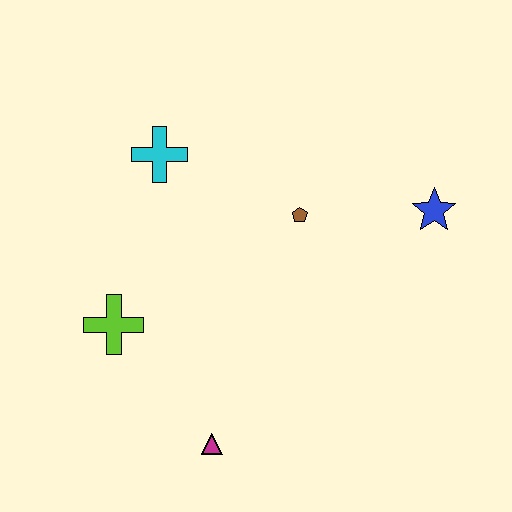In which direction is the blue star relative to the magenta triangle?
The blue star is above the magenta triangle.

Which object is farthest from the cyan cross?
The magenta triangle is farthest from the cyan cross.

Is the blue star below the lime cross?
No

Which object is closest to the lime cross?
The magenta triangle is closest to the lime cross.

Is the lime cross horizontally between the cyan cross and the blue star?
No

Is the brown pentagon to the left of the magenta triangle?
No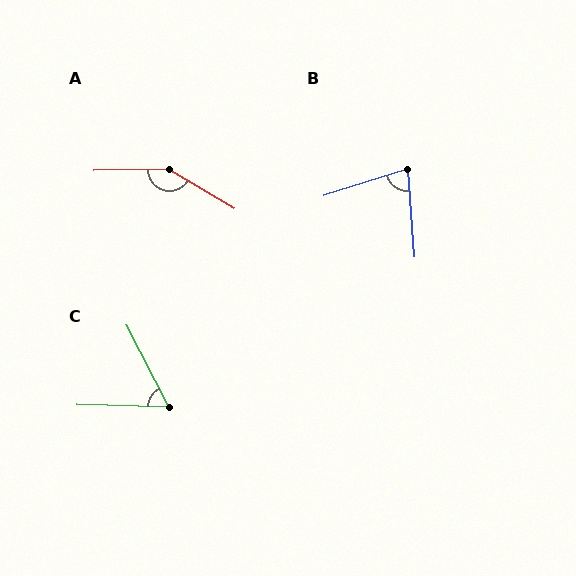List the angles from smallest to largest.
C (61°), B (77°), A (148°).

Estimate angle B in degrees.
Approximately 77 degrees.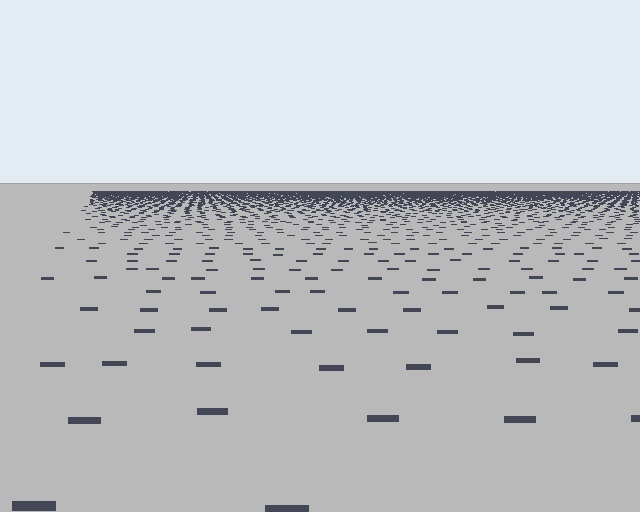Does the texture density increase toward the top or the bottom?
Density increases toward the top.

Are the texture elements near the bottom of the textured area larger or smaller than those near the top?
Larger. Near the bottom, elements are closer to the viewer and appear at a bigger on-screen size.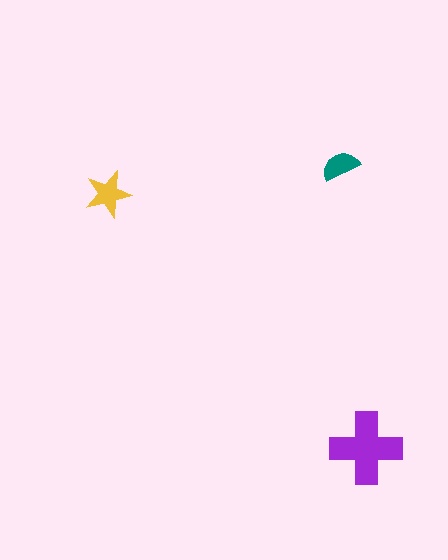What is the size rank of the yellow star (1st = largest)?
2nd.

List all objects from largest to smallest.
The purple cross, the yellow star, the teal semicircle.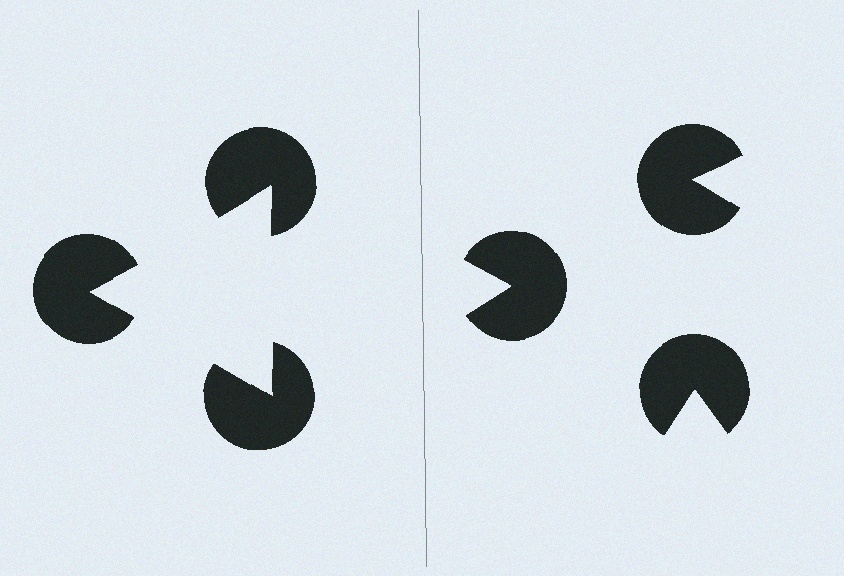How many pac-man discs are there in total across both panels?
6 — 3 on each side.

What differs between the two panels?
The pac-man discs are positioned identically on both sides; only the wedge orientations differ. On the left they align to a triangle; on the right they are misaligned.